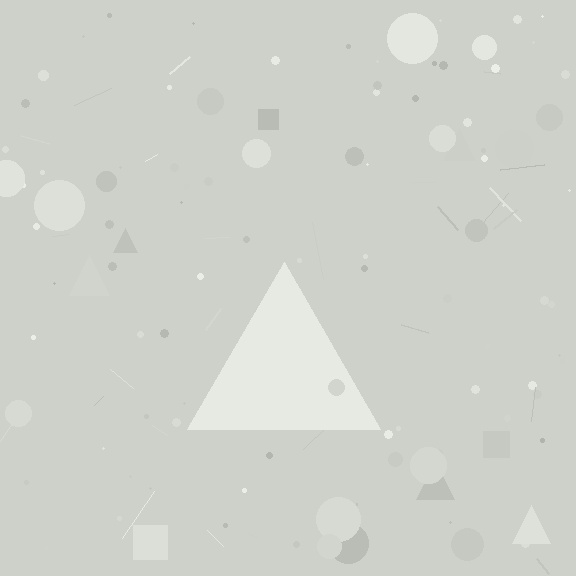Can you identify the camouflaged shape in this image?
The camouflaged shape is a triangle.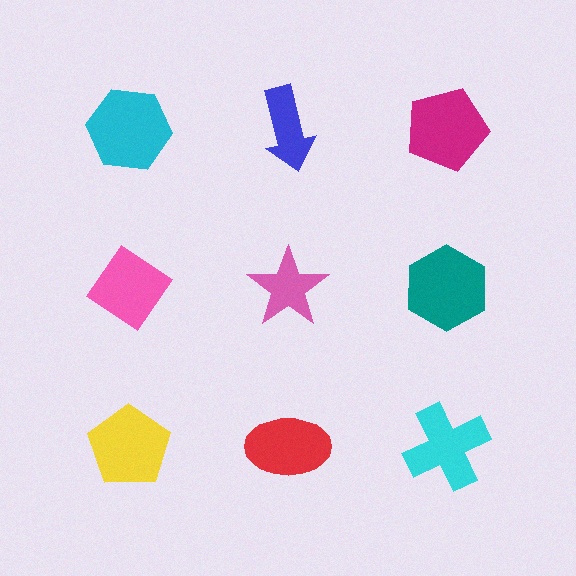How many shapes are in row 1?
3 shapes.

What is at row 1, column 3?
A magenta pentagon.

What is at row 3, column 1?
A yellow pentagon.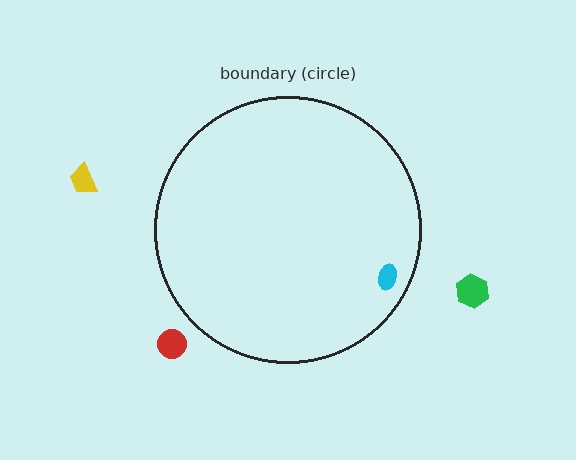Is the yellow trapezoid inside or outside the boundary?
Outside.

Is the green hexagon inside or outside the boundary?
Outside.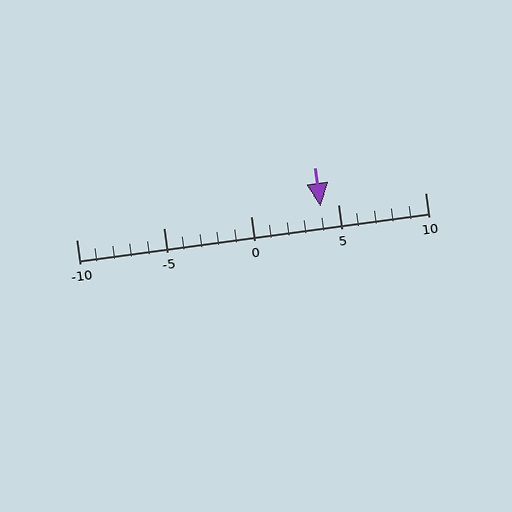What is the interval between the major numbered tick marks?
The major tick marks are spaced 5 units apart.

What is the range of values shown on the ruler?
The ruler shows values from -10 to 10.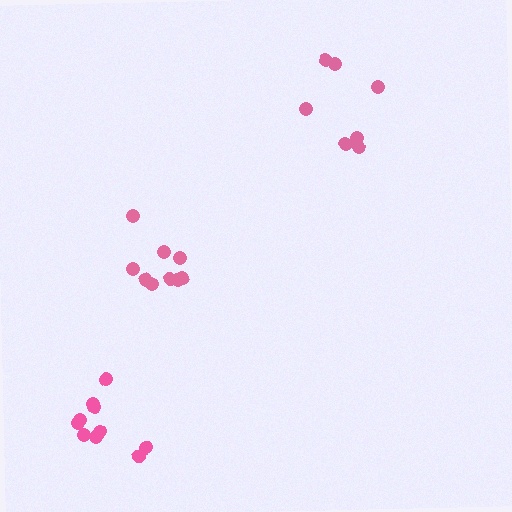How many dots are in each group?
Group 1: 9 dots, Group 2: 7 dots, Group 3: 10 dots (26 total).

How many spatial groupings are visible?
There are 3 spatial groupings.